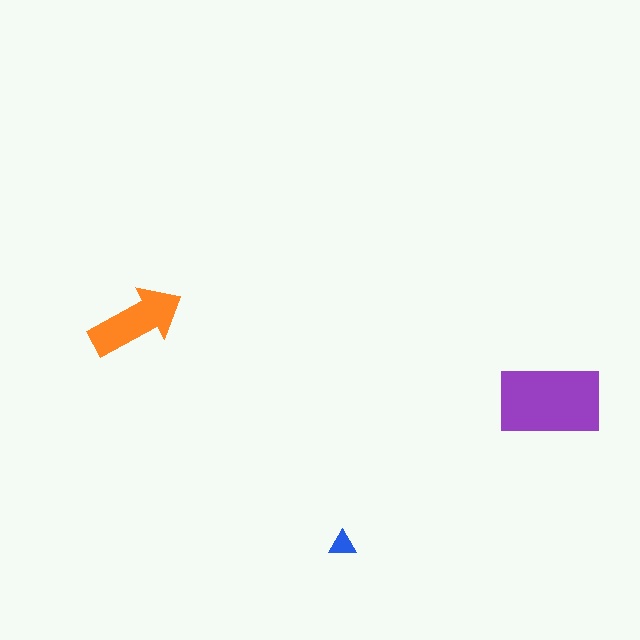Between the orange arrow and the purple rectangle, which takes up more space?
The purple rectangle.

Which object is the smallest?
The blue triangle.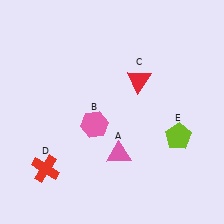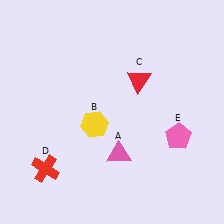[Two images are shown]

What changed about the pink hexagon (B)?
In Image 1, B is pink. In Image 2, it changed to yellow.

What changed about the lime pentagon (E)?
In Image 1, E is lime. In Image 2, it changed to pink.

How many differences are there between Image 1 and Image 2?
There are 2 differences between the two images.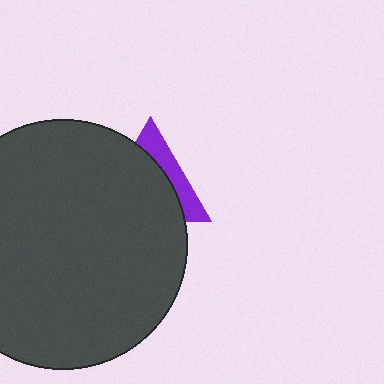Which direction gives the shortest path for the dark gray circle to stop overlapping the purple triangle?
Moving toward the lower-left gives the shortest separation.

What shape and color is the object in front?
The object in front is a dark gray circle.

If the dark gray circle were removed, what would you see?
You would see the complete purple triangle.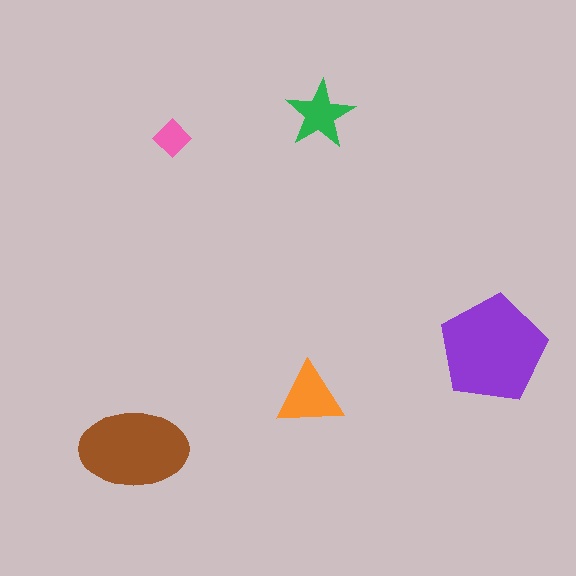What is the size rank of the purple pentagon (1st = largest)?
1st.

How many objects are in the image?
There are 5 objects in the image.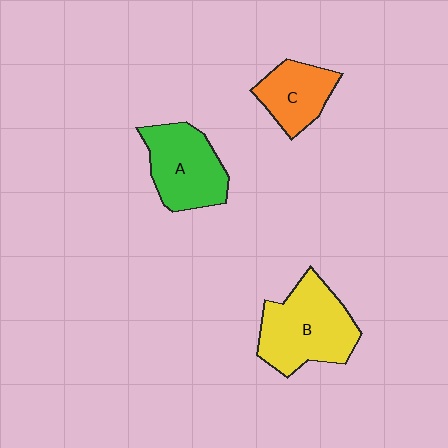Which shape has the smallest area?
Shape C (orange).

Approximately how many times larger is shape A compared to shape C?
Approximately 1.4 times.